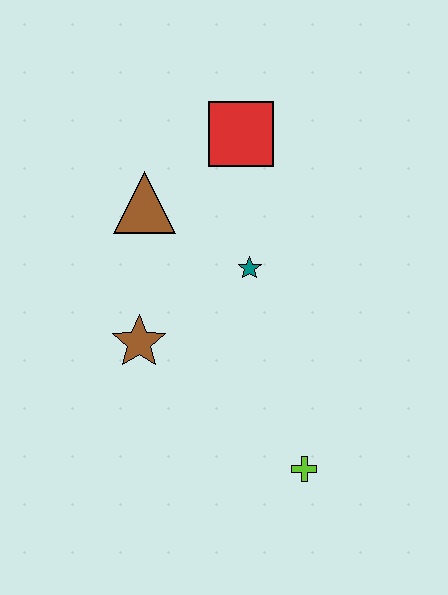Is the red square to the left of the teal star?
Yes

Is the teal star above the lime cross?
Yes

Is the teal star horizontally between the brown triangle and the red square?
No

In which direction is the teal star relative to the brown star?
The teal star is to the right of the brown star.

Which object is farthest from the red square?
The lime cross is farthest from the red square.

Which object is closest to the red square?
The brown triangle is closest to the red square.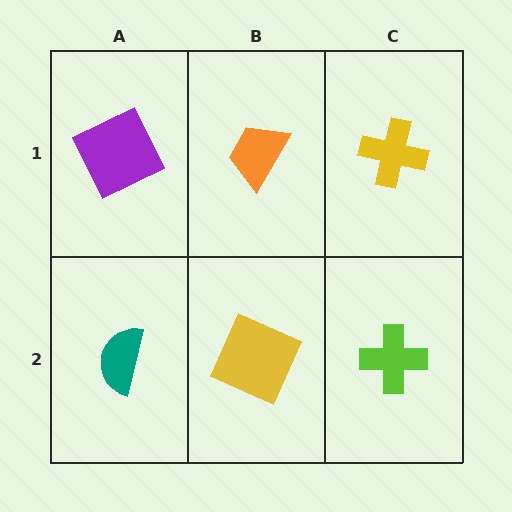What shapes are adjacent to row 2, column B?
An orange trapezoid (row 1, column B), a teal semicircle (row 2, column A), a lime cross (row 2, column C).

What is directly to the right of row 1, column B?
A yellow cross.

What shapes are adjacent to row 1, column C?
A lime cross (row 2, column C), an orange trapezoid (row 1, column B).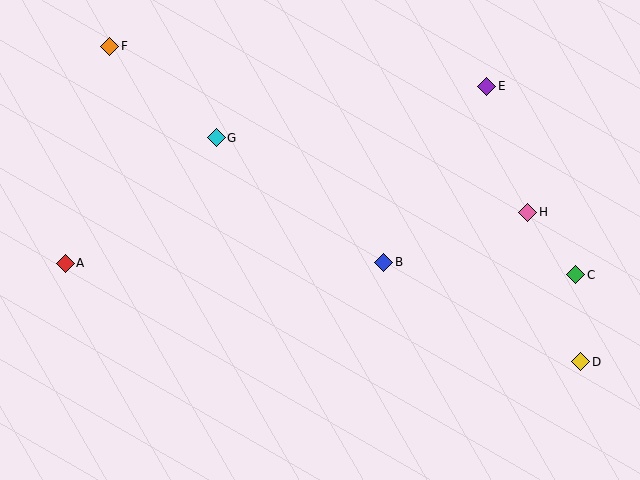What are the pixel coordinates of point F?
Point F is at (110, 46).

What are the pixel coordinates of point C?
Point C is at (576, 275).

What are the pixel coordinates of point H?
Point H is at (528, 212).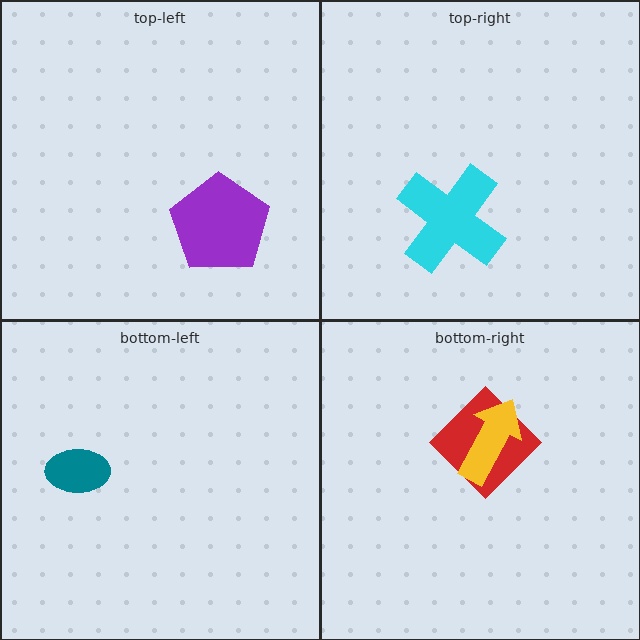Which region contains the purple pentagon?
The top-left region.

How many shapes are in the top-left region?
1.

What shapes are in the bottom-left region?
The teal ellipse.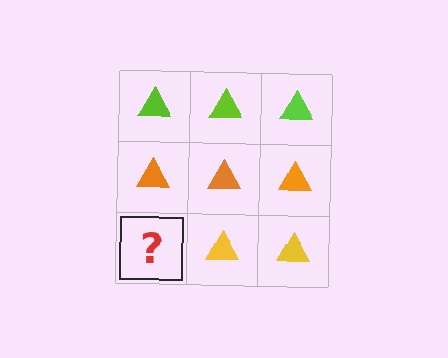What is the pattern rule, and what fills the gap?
The rule is that each row has a consistent color. The gap should be filled with a yellow triangle.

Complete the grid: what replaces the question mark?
The question mark should be replaced with a yellow triangle.